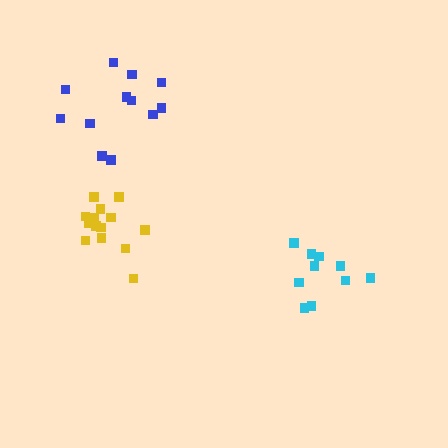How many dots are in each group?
Group 1: 14 dots, Group 2: 10 dots, Group 3: 12 dots (36 total).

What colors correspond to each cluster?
The clusters are colored: yellow, cyan, blue.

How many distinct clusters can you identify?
There are 3 distinct clusters.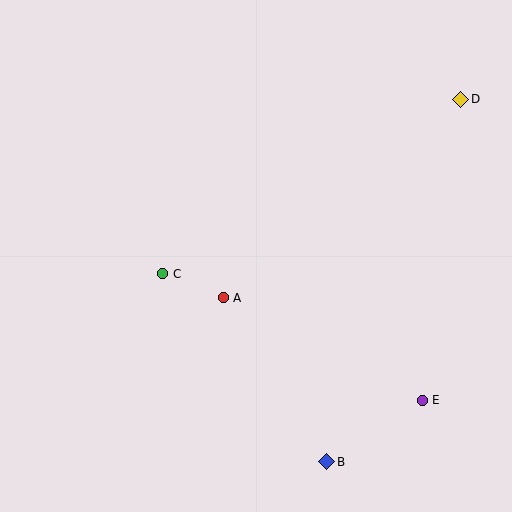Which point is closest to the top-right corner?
Point D is closest to the top-right corner.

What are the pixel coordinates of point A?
Point A is at (223, 298).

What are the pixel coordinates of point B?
Point B is at (326, 462).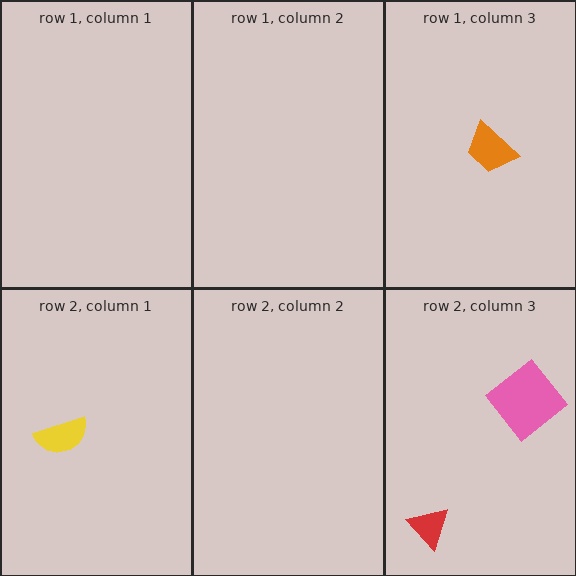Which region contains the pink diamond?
The row 2, column 3 region.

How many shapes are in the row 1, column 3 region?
1.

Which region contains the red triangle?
The row 2, column 3 region.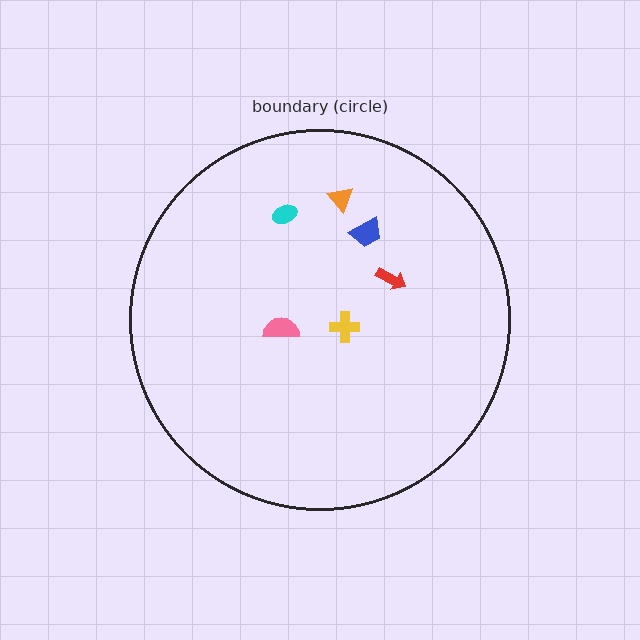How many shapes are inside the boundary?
6 inside, 0 outside.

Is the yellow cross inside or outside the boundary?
Inside.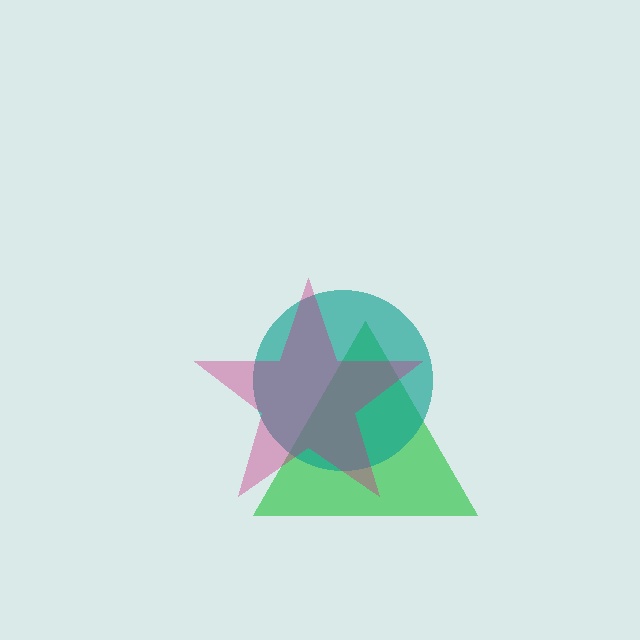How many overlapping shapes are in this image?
There are 3 overlapping shapes in the image.